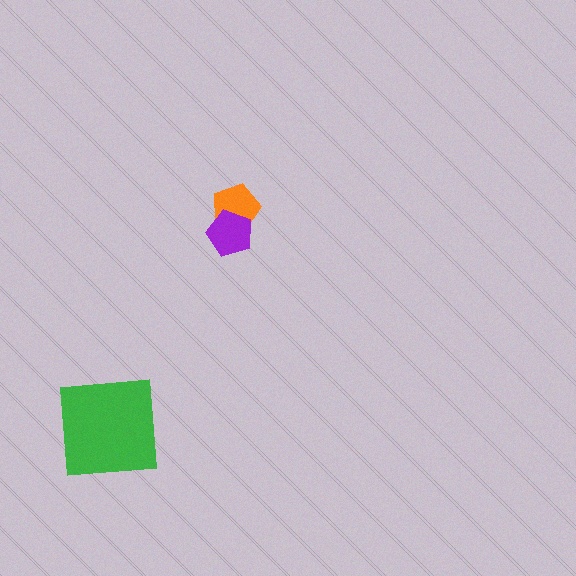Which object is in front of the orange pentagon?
The purple pentagon is in front of the orange pentagon.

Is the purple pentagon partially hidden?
No, no other shape covers it.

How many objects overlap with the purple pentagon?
1 object overlaps with the purple pentagon.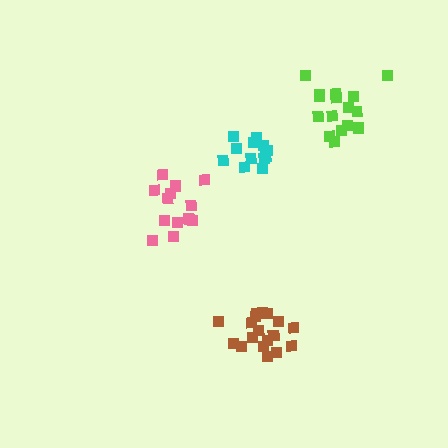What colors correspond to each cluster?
The clusters are colored: pink, lime, brown, cyan.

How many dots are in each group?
Group 1: 14 dots, Group 2: 16 dots, Group 3: 18 dots, Group 4: 12 dots (60 total).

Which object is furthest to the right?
The lime cluster is rightmost.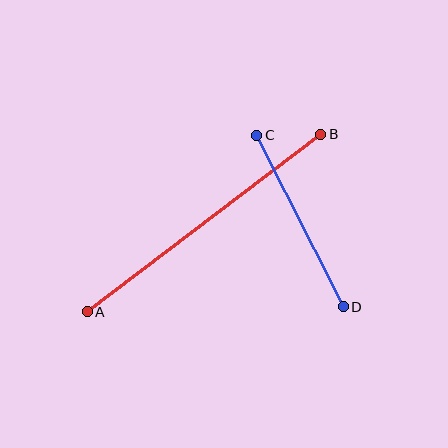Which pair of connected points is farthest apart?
Points A and B are farthest apart.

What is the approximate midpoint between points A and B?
The midpoint is at approximately (204, 223) pixels.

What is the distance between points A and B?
The distance is approximately 293 pixels.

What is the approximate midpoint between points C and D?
The midpoint is at approximately (300, 221) pixels.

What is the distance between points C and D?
The distance is approximately 192 pixels.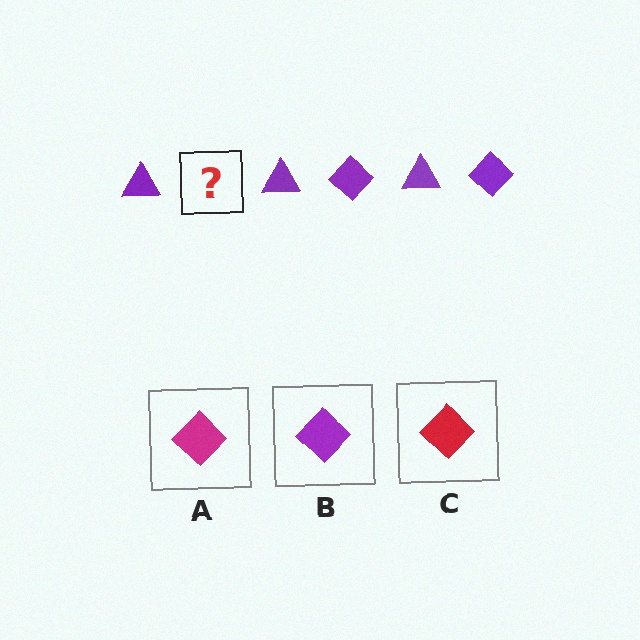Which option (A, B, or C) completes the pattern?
B.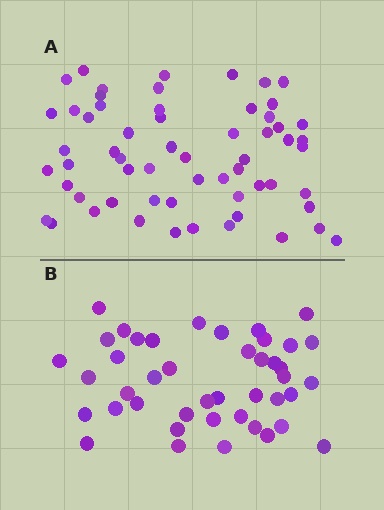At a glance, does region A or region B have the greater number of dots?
Region A (the top region) has more dots.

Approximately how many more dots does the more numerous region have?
Region A has approximately 15 more dots than region B.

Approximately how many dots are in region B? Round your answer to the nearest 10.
About 40 dots. (The exact count is 43, which rounds to 40.)